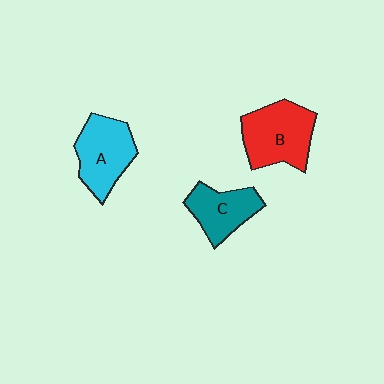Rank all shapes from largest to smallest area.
From largest to smallest: B (red), A (cyan), C (teal).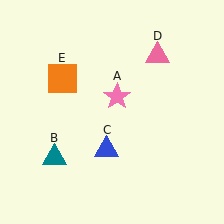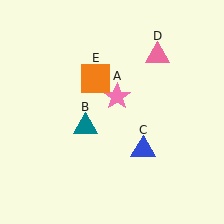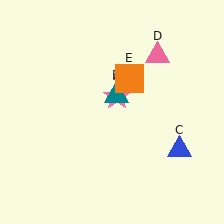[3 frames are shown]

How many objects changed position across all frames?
3 objects changed position: teal triangle (object B), blue triangle (object C), orange square (object E).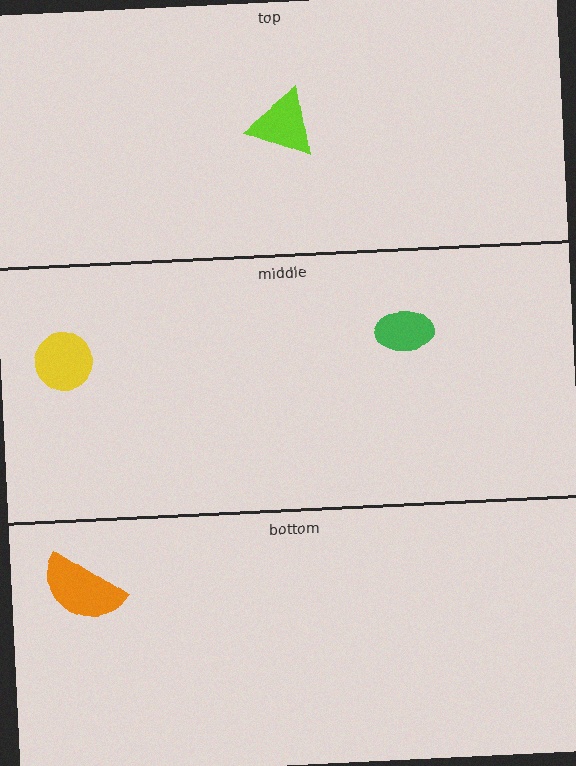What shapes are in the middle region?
The green ellipse, the yellow circle.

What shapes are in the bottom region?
The orange semicircle.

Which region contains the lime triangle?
The top region.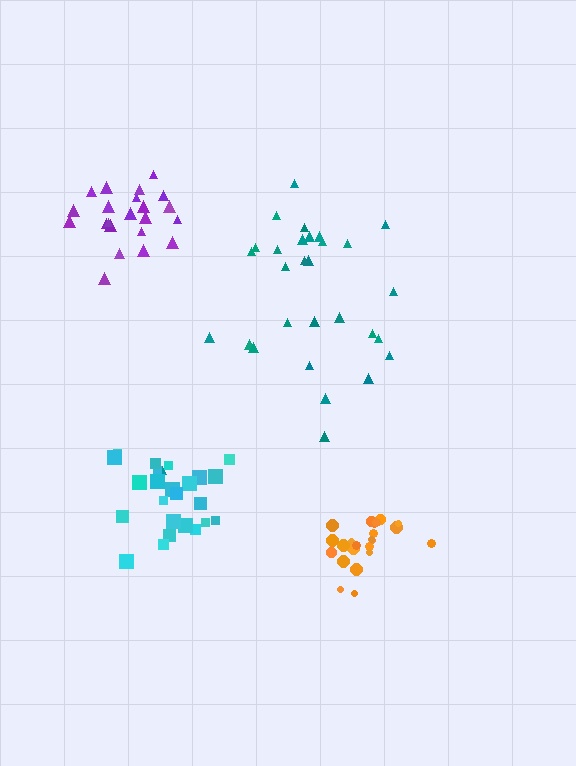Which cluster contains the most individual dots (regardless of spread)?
Teal (30).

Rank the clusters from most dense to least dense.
orange, cyan, purple, teal.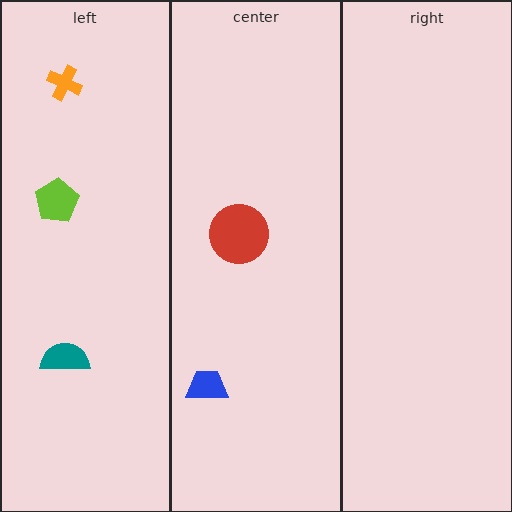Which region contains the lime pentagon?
The left region.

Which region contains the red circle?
The center region.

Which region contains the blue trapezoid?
The center region.